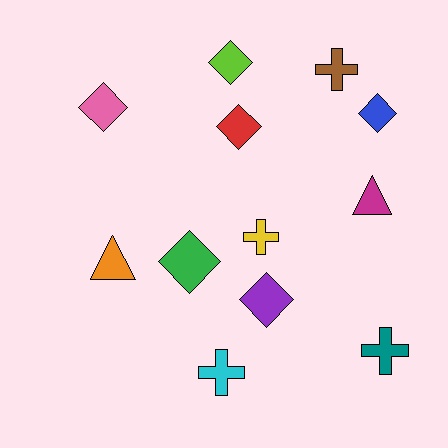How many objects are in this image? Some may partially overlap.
There are 12 objects.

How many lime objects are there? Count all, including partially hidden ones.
There is 1 lime object.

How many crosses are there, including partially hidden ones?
There are 4 crosses.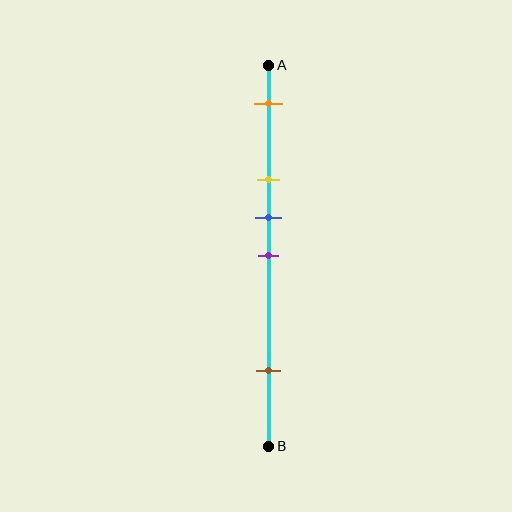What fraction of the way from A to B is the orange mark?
The orange mark is approximately 10% (0.1) of the way from A to B.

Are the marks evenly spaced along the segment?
No, the marks are not evenly spaced.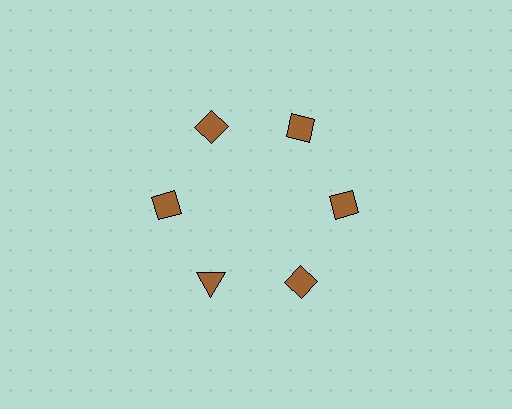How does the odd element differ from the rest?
It has a different shape: triangle instead of diamond.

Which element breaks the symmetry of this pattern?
The brown triangle at roughly the 7 o'clock position breaks the symmetry. All other shapes are brown diamonds.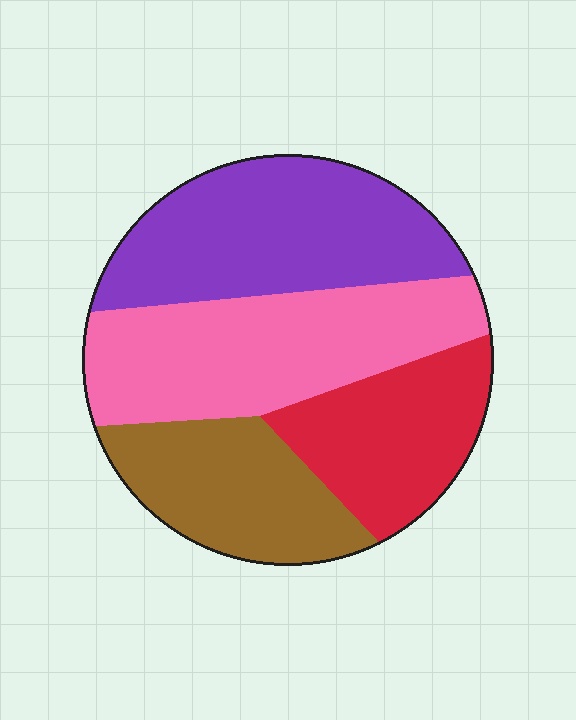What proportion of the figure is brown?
Brown takes up between a sixth and a third of the figure.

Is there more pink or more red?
Pink.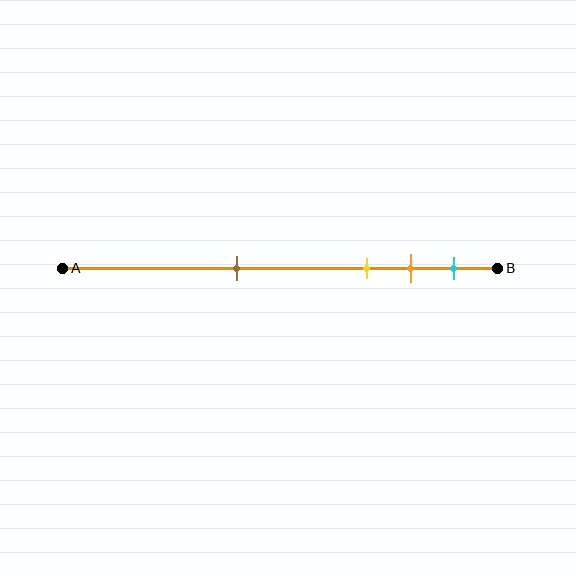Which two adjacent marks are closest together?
The orange and cyan marks are the closest adjacent pair.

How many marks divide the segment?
There are 4 marks dividing the segment.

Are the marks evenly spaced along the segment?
No, the marks are not evenly spaced.